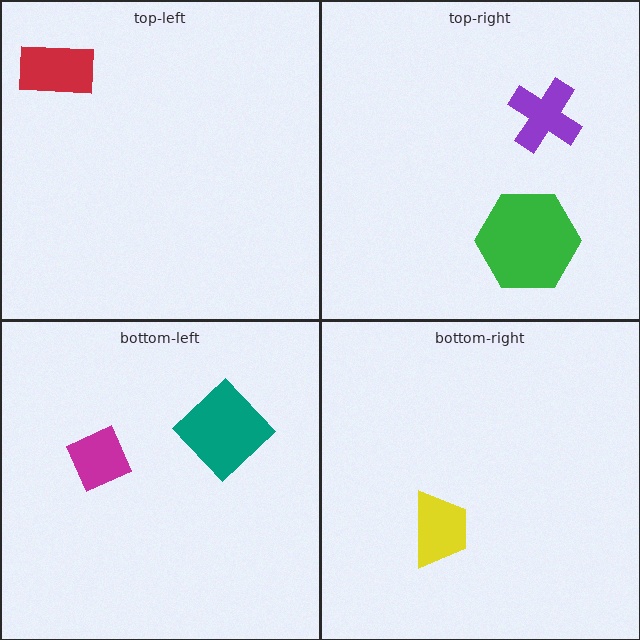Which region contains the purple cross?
The top-right region.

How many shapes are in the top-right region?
2.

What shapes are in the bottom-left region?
The teal diamond, the magenta diamond.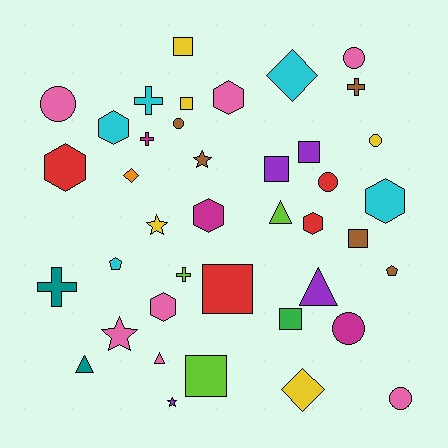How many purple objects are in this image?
There are 4 purple objects.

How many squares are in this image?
There are 8 squares.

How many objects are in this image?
There are 40 objects.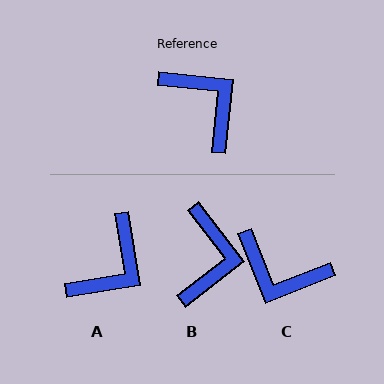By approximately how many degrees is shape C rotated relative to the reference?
Approximately 152 degrees clockwise.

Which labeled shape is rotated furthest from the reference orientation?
C, about 152 degrees away.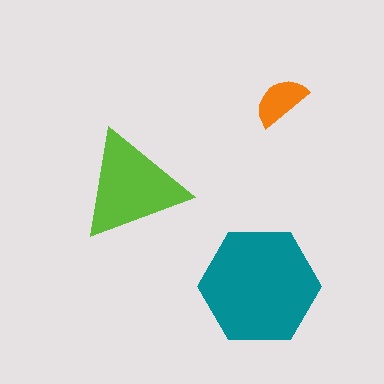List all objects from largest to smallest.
The teal hexagon, the lime triangle, the orange semicircle.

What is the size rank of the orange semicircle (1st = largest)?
3rd.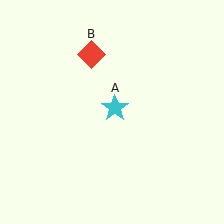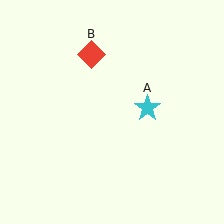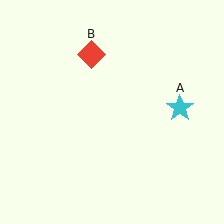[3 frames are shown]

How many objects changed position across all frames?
1 object changed position: cyan star (object A).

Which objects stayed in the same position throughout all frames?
Red diamond (object B) remained stationary.